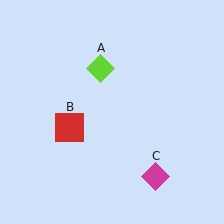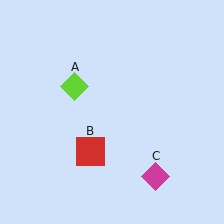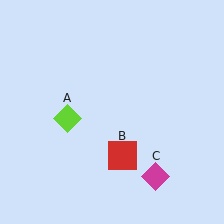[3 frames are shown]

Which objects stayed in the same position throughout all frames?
Magenta diamond (object C) remained stationary.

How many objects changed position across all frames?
2 objects changed position: lime diamond (object A), red square (object B).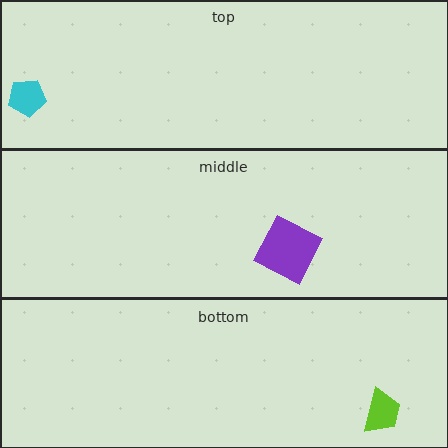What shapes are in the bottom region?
The lime trapezoid.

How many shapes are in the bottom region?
1.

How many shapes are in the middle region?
1.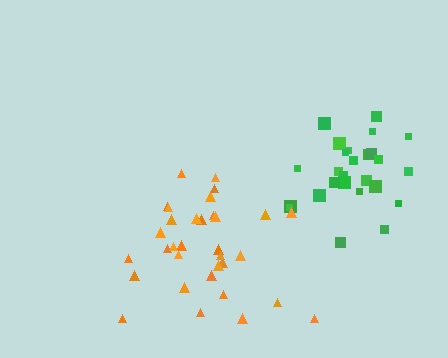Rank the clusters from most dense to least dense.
green, orange.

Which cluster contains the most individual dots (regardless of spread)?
Orange (33).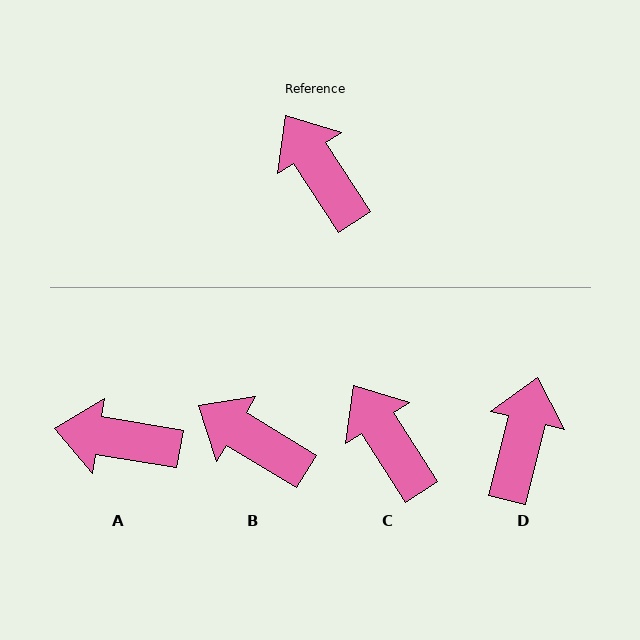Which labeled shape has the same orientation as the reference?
C.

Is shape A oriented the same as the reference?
No, it is off by about 48 degrees.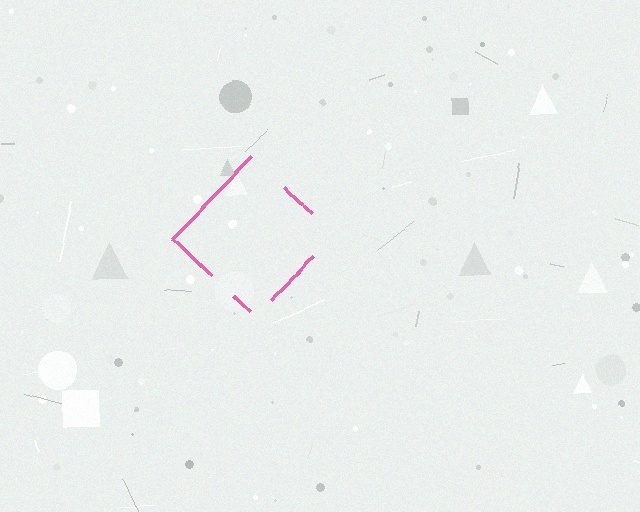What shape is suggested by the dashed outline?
The dashed outline suggests a diamond.